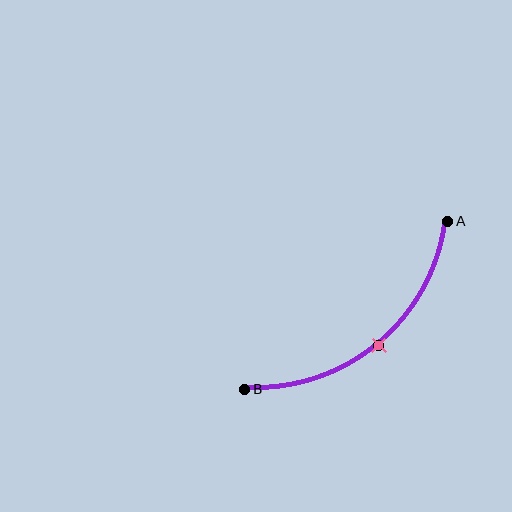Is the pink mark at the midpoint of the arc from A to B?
Yes. The pink mark lies on the arc at equal arc-length from both A and B — it is the arc midpoint.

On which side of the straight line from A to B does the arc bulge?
The arc bulges below and to the right of the straight line connecting A and B.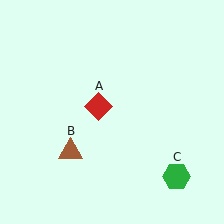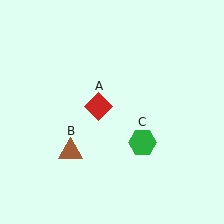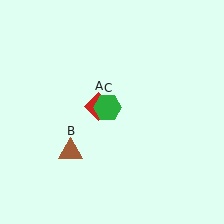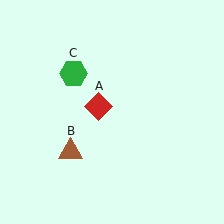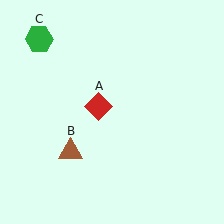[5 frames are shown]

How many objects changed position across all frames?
1 object changed position: green hexagon (object C).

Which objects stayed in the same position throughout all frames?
Red diamond (object A) and brown triangle (object B) remained stationary.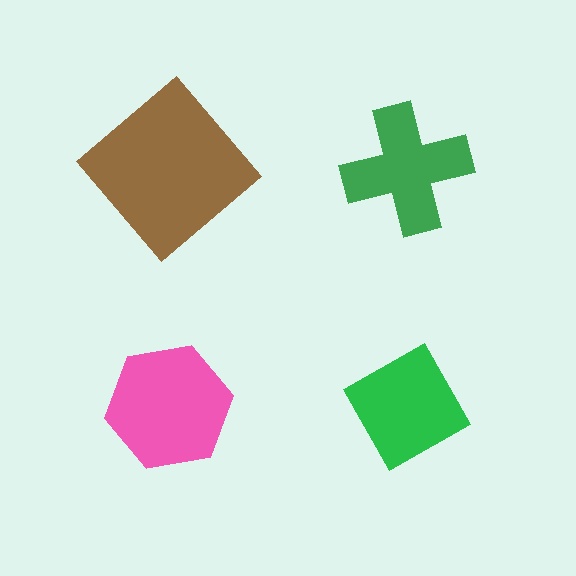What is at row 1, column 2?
A green cross.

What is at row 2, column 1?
A pink hexagon.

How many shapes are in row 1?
2 shapes.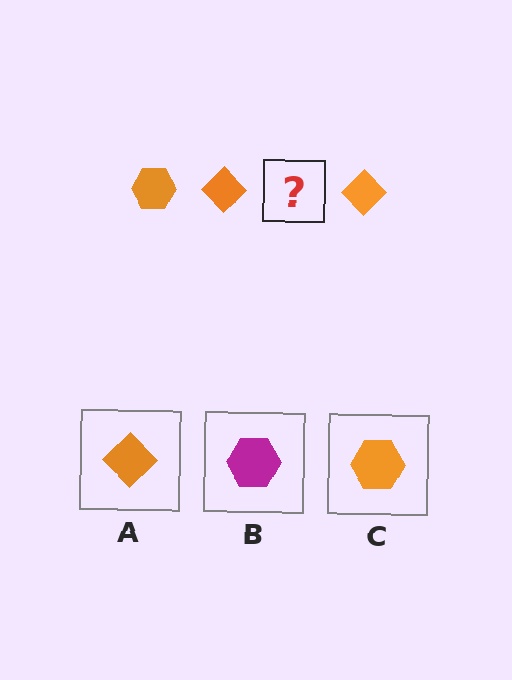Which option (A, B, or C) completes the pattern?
C.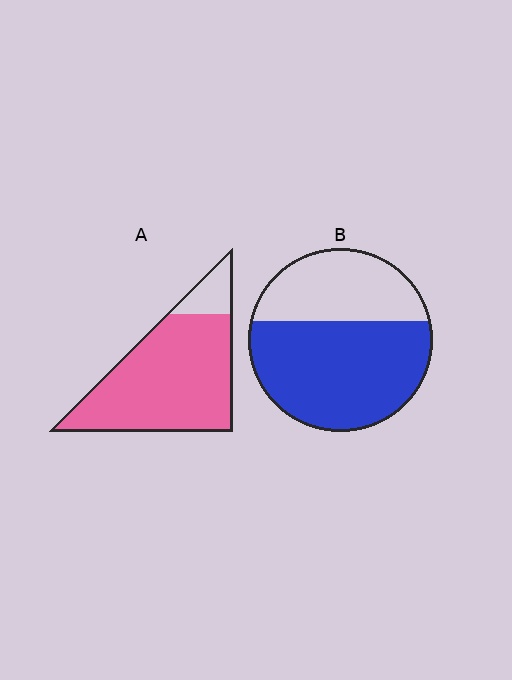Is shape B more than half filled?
Yes.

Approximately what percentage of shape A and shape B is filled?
A is approximately 85% and B is approximately 65%.